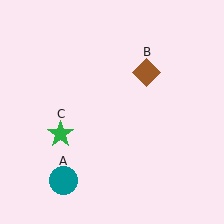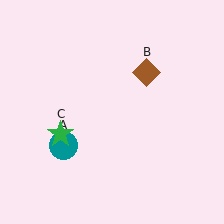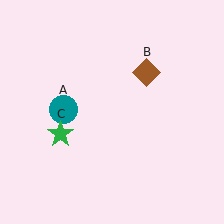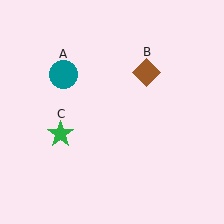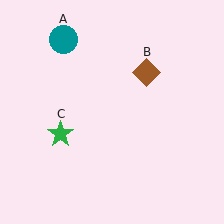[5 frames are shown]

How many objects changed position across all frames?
1 object changed position: teal circle (object A).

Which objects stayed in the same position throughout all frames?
Brown diamond (object B) and green star (object C) remained stationary.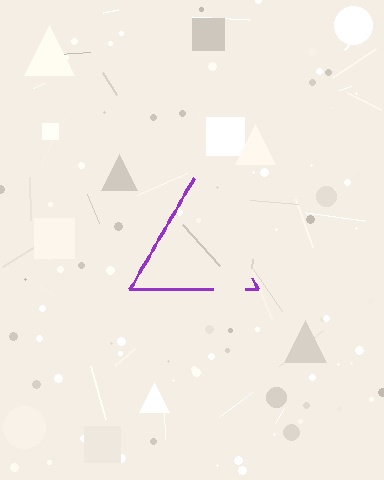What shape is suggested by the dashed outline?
The dashed outline suggests a triangle.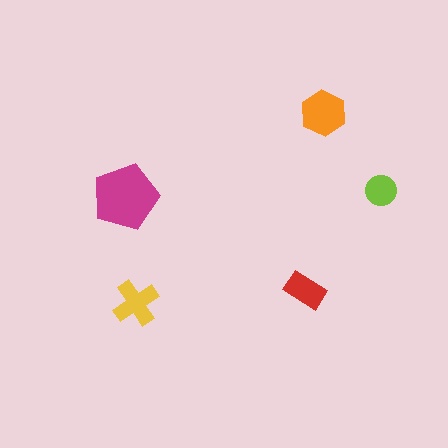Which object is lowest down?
The yellow cross is bottommost.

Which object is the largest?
The magenta pentagon.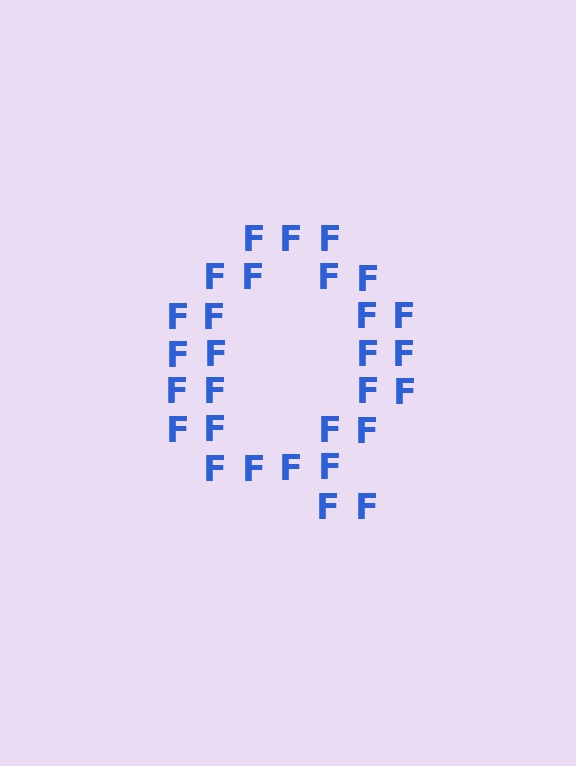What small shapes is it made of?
It is made of small letter F's.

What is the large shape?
The large shape is the letter Q.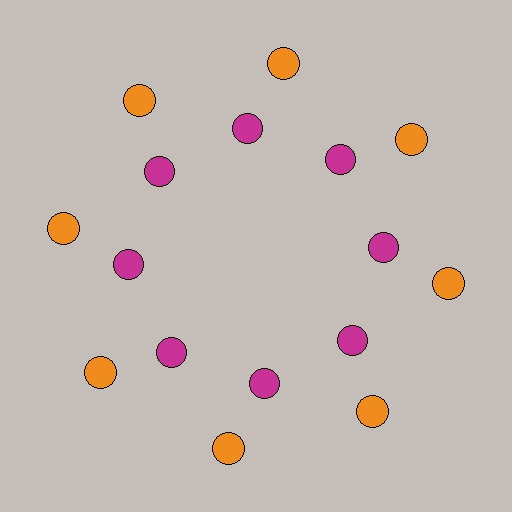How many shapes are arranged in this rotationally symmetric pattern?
There are 16 shapes, arranged in 8 groups of 2.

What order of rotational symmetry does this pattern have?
This pattern has 8-fold rotational symmetry.